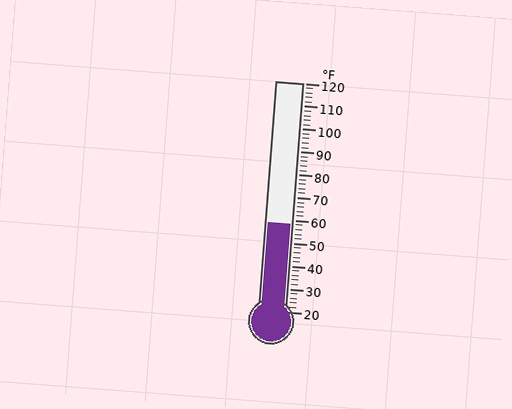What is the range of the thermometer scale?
The thermometer scale ranges from 20°F to 120°F.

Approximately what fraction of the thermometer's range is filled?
The thermometer is filled to approximately 40% of its range.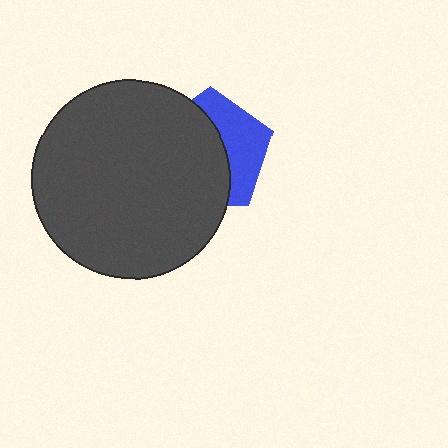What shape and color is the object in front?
The object in front is a dark gray circle.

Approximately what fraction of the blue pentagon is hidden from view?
Roughly 61% of the blue pentagon is hidden behind the dark gray circle.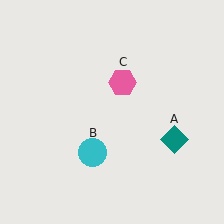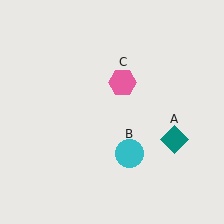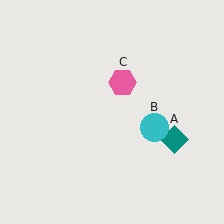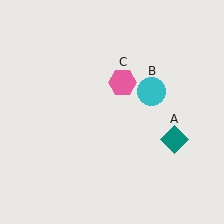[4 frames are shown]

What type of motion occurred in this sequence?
The cyan circle (object B) rotated counterclockwise around the center of the scene.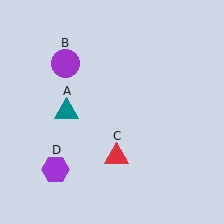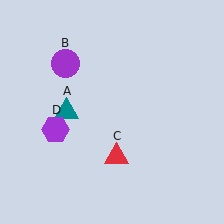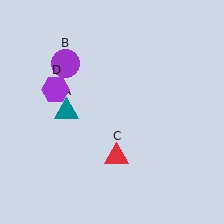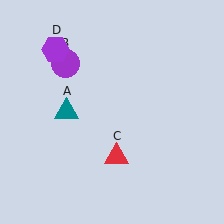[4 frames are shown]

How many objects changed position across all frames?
1 object changed position: purple hexagon (object D).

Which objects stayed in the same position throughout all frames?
Teal triangle (object A) and purple circle (object B) and red triangle (object C) remained stationary.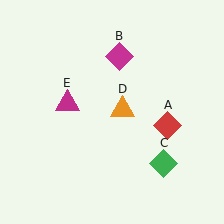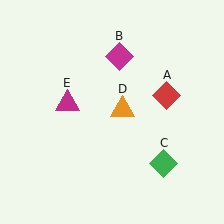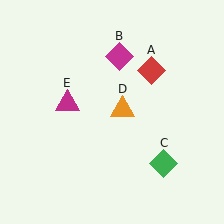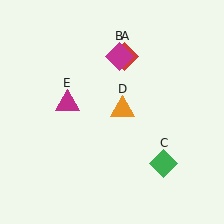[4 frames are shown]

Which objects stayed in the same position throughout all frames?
Magenta diamond (object B) and green diamond (object C) and orange triangle (object D) and magenta triangle (object E) remained stationary.